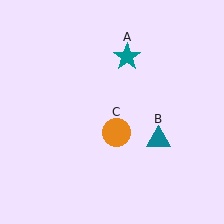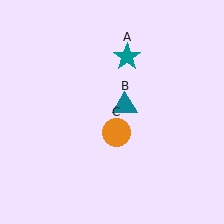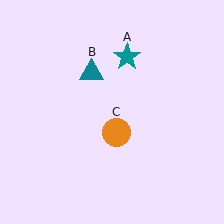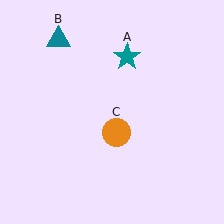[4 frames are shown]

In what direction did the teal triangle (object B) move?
The teal triangle (object B) moved up and to the left.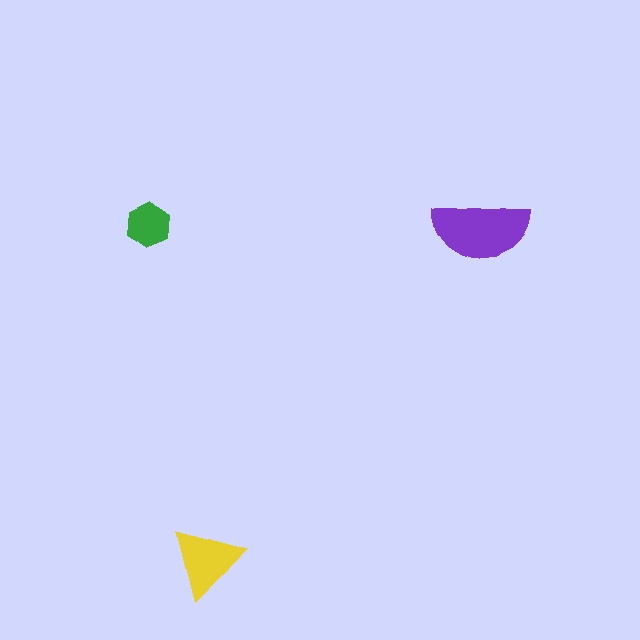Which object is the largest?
The purple semicircle.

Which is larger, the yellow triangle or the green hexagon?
The yellow triangle.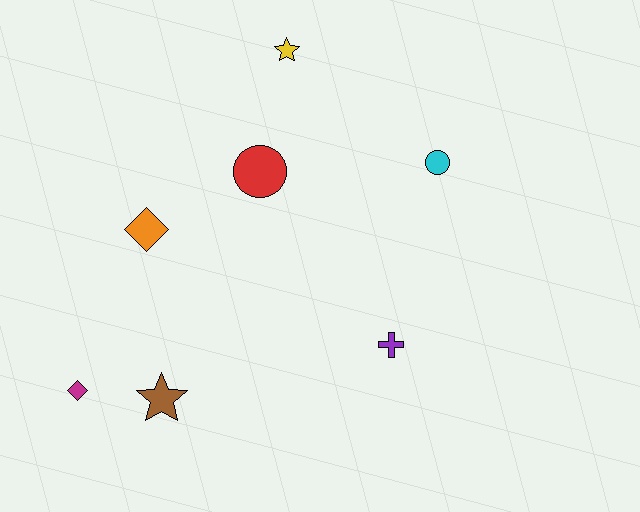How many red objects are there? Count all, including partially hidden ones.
There is 1 red object.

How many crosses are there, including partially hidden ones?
There is 1 cross.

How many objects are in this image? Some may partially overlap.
There are 7 objects.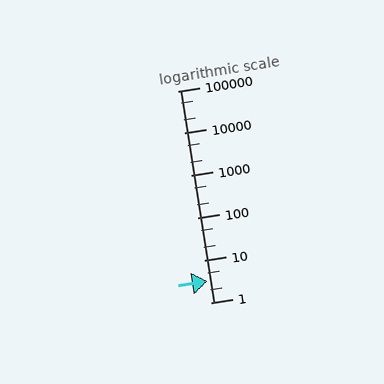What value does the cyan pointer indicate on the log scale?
The pointer indicates approximately 3.2.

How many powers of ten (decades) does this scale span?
The scale spans 5 decades, from 1 to 100000.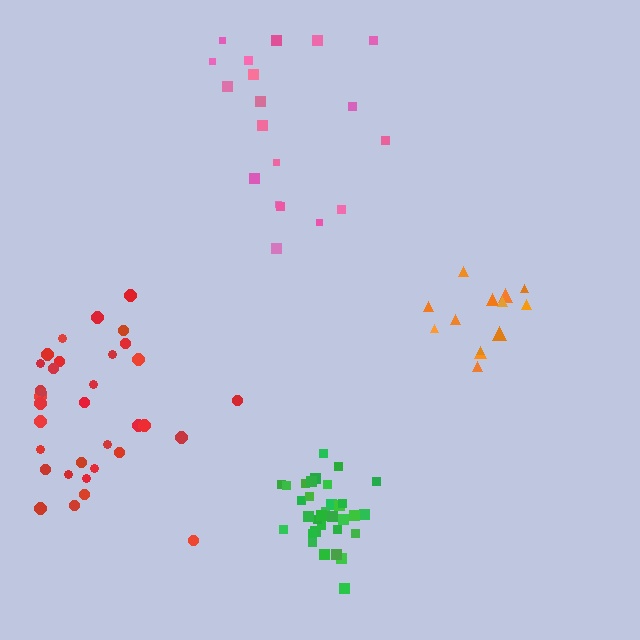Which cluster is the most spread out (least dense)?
Pink.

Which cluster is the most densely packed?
Green.